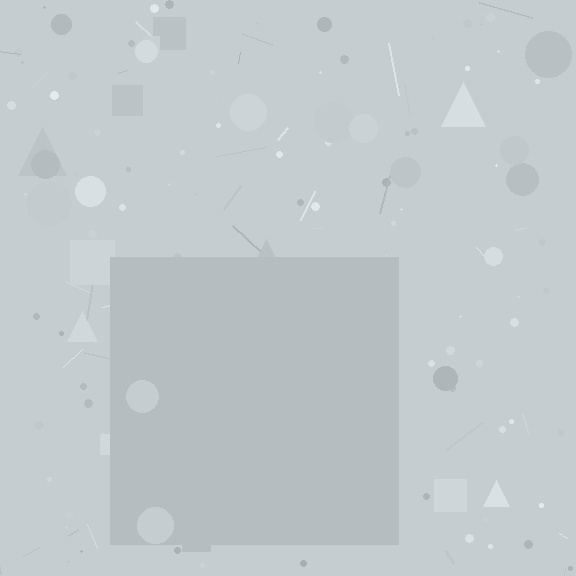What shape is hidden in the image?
A square is hidden in the image.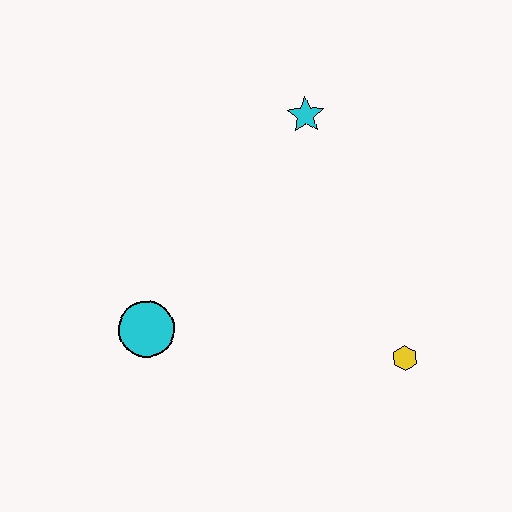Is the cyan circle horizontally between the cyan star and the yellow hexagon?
No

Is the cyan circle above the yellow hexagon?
Yes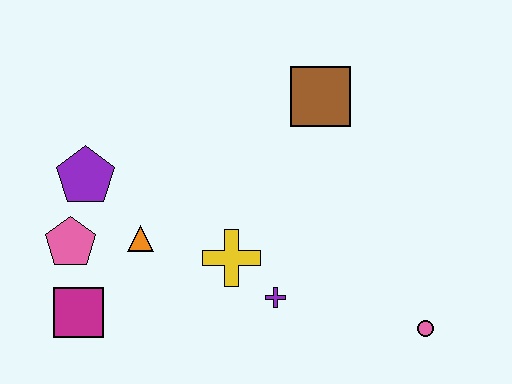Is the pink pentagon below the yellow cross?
No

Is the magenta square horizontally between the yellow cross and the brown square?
No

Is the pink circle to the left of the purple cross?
No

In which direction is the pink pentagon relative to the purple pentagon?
The pink pentagon is below the purple pentagon.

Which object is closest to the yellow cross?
The purple cross is closest to the yellow cross.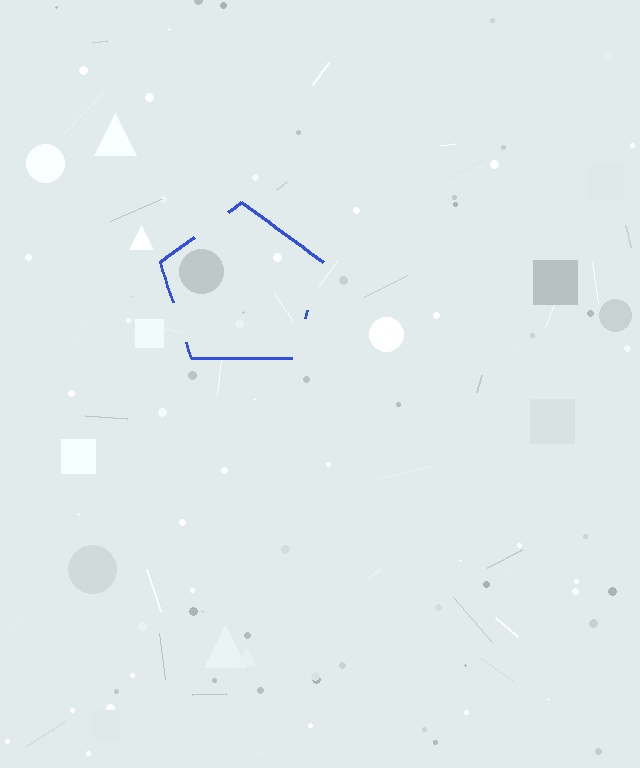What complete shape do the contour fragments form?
The contour fragments form a pentagon.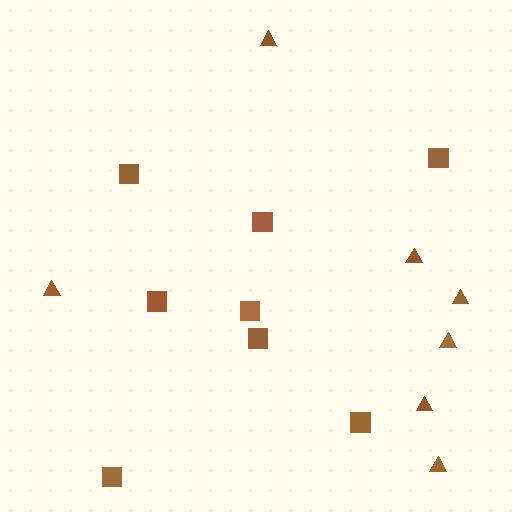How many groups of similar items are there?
There are 2 groups: one group of triangles (7) and one group of squares (8).